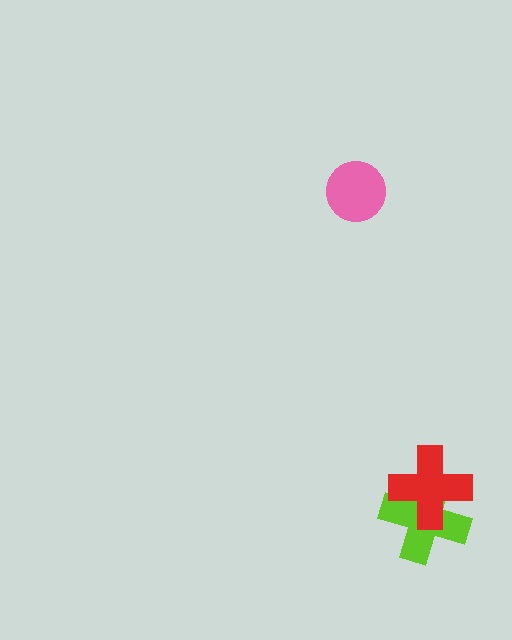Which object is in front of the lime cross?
The red cross is in front of the lime cross.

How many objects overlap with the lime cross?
1 object overlaps with the lime cross.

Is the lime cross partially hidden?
Yes, it is partially covered by another shape.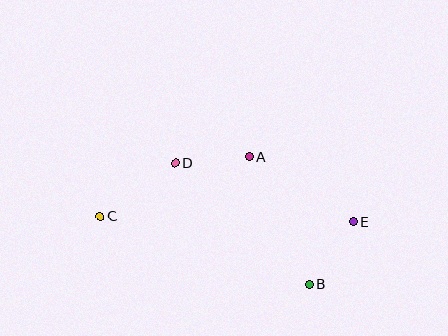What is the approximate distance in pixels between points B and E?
The distance between B and E is approximately 76 pixels.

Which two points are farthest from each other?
Points C and E are farthest from each other.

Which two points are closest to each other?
Points A and D are closest to each other.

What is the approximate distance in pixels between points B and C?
The distance between B and C is approximately 220 pixels.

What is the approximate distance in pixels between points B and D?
The distance between B and D is approximately 181 pixels.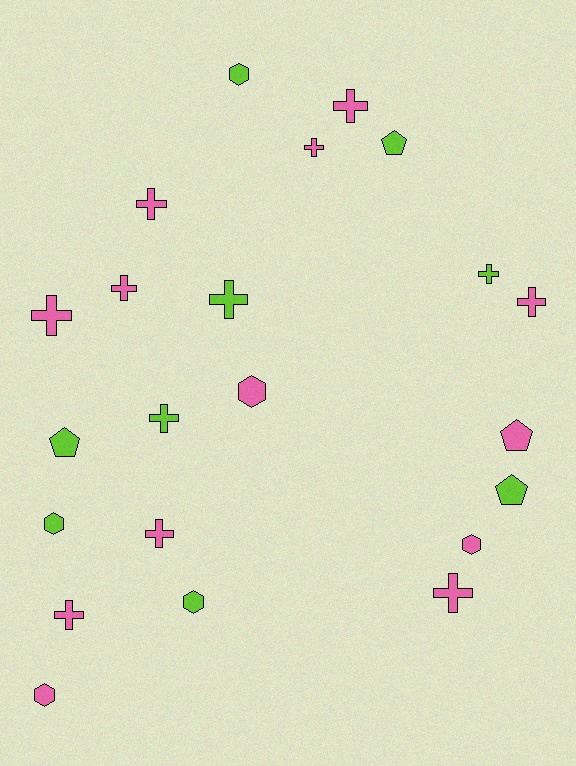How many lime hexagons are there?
There are 3 lime hexagons.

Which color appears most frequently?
Pink, with 13 objects.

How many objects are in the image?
There are 22 objects.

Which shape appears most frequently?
Cross, with 12 objects.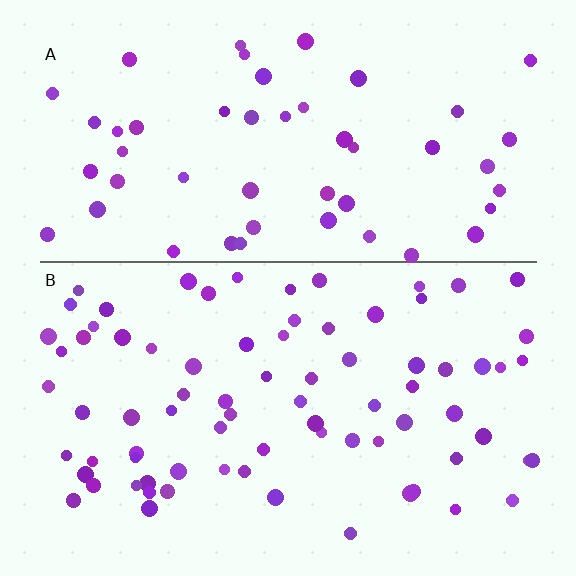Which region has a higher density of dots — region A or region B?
B (the bottom).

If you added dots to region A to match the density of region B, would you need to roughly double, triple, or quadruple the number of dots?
Approximately double.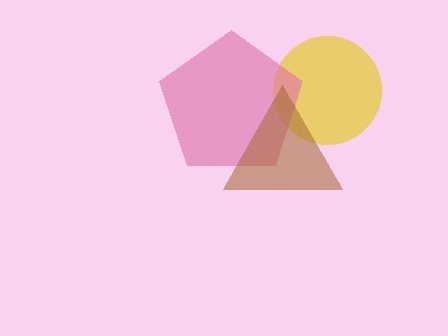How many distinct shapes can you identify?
There are 3 distinct shapes: a yellow circle, a pink pentagon, a brown triangle.